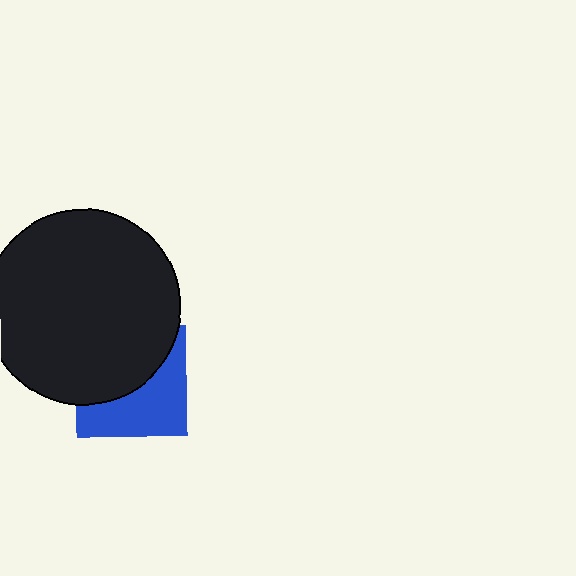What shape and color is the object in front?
The object in front is a black circle.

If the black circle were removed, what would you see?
You would see the complete blue square.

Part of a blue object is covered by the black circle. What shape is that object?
It is a square.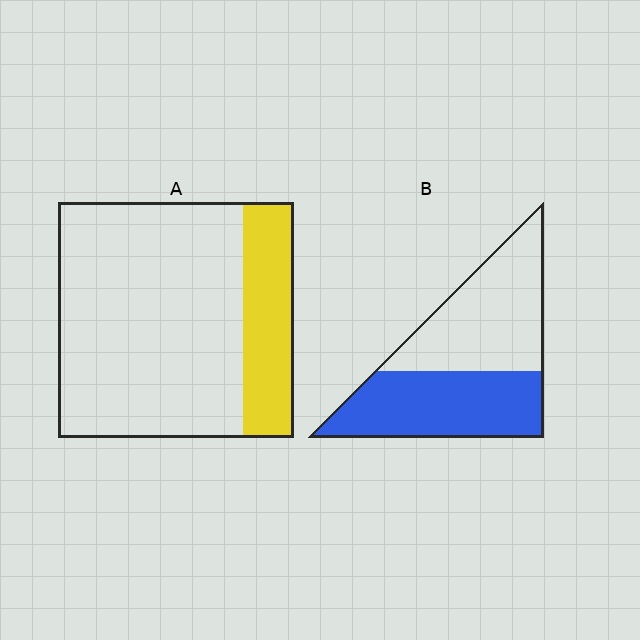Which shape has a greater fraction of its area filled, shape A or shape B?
Shape B.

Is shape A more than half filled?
No.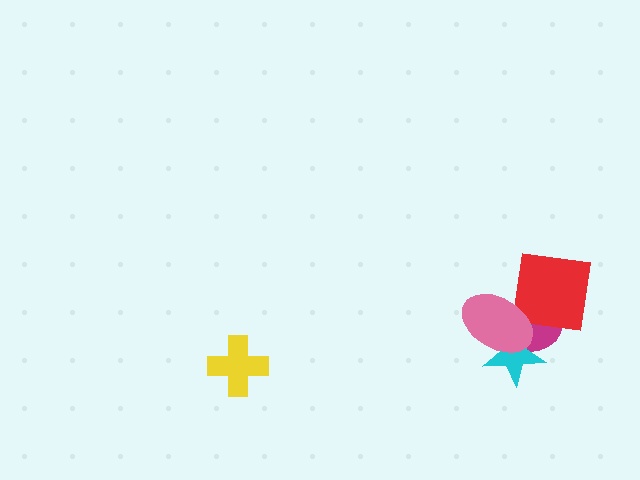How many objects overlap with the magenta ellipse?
3 objects overlap with the magenta ellipse.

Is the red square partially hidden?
Yes, it is partially covered by another shape.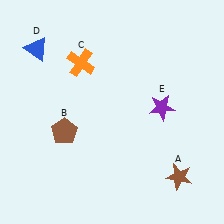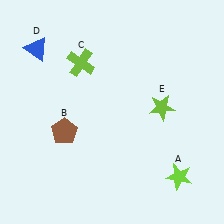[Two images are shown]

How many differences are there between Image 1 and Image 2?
There are 3 differences between the two images.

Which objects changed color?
A changed from brown to lime. C changed from orange to lime. E changed from purple to lime.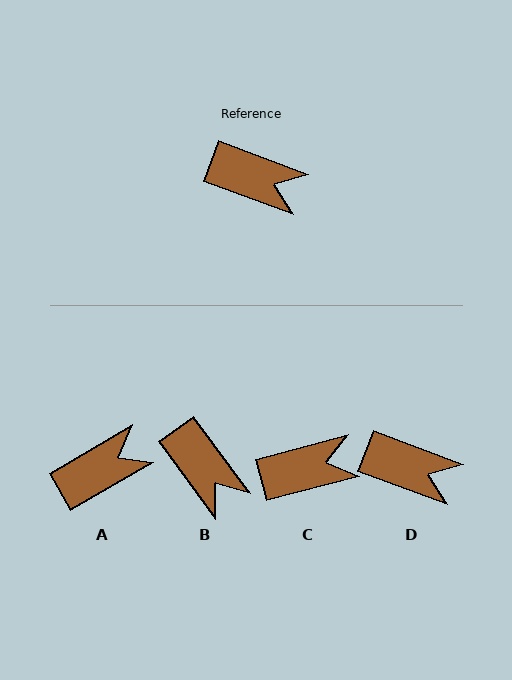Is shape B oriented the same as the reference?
No, it is off by about 33 degrees.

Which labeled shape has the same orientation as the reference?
D.